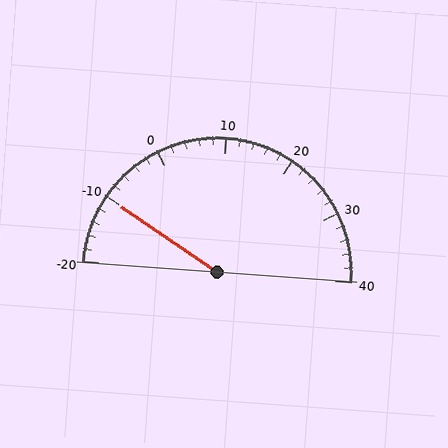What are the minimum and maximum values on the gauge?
The gauge ranges from -20 to 40.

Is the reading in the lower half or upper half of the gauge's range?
The reading is in the lower half of the range (-20 to 40).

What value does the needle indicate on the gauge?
The needle indicates approximately -10.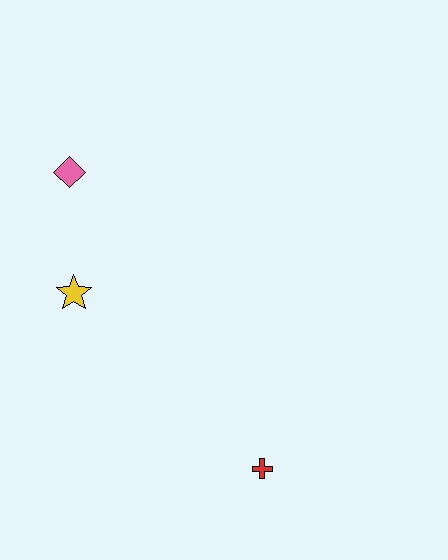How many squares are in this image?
There are no squares.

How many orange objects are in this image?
There are no orange objects.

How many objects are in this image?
There are 3 objects.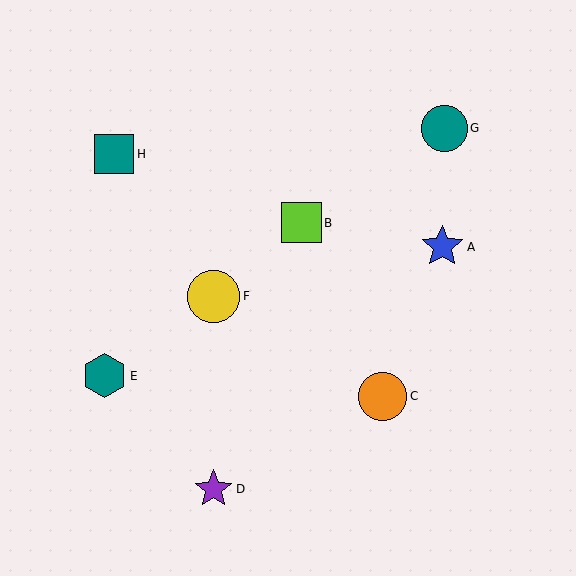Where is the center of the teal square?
The center of the teal square is at (114, 154).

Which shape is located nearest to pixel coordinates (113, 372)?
The teal hexagon (labeled E) at (105, 376) is nearest to that location.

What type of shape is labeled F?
Shape F is a yellow circle.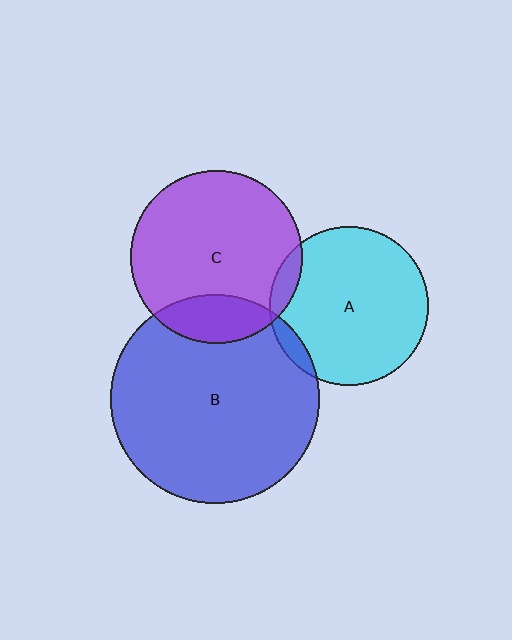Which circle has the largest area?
Circle B (blue).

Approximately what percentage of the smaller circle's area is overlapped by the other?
Approximately 5%.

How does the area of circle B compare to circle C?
Approximately 1.5 times.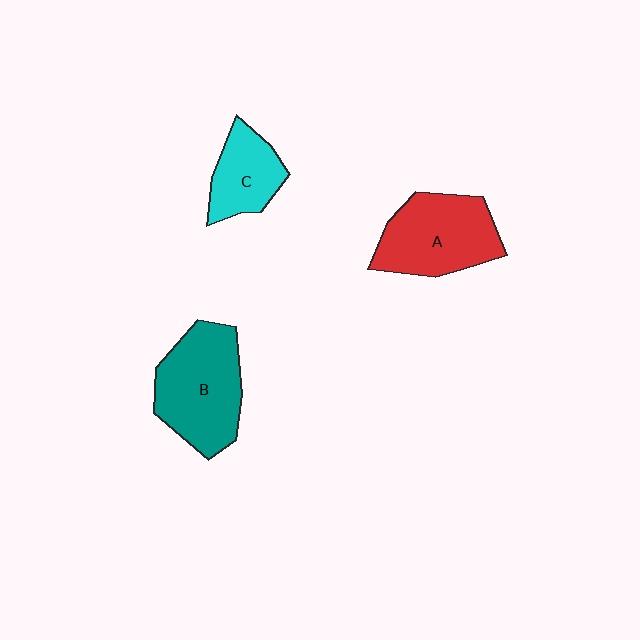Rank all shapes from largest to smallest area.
From largest to smallest: B (teal), A (red), C (cyan).